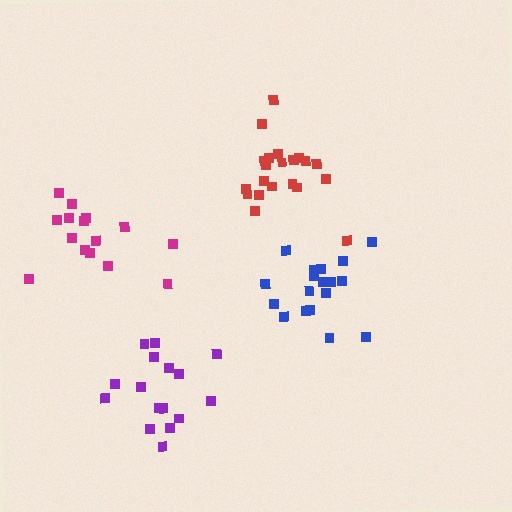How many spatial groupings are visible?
There are 4 spatial groupings.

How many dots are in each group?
Group 1: 18 dots, Group 2: 16 dots, Group 3: 15 dots, Group 4: 21 dots (70 total).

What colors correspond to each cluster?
The clusters are colored: blue, purple, magenta, red.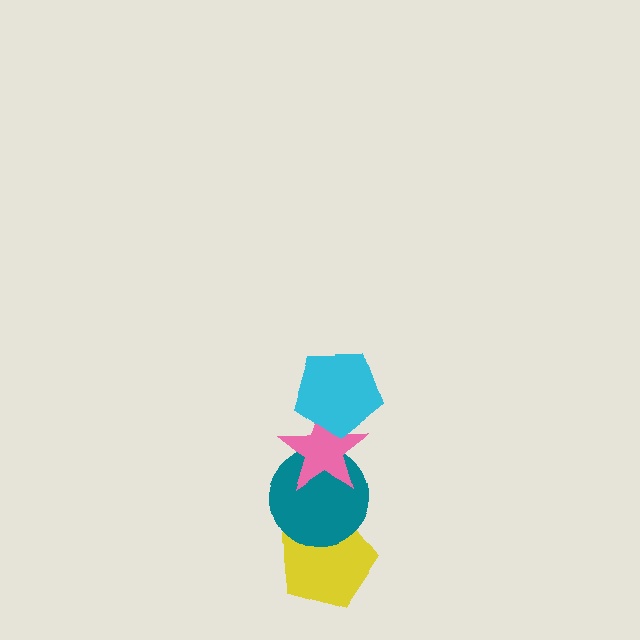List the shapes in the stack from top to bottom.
From top to bottom: the cyan pentagon, the pink star, the teal circle, the yellow pentagon.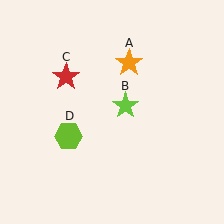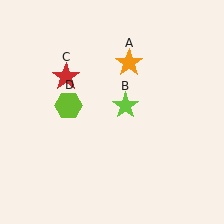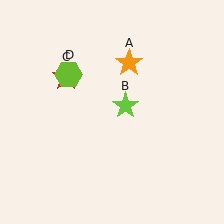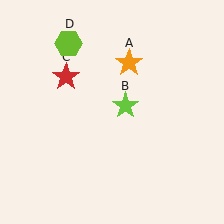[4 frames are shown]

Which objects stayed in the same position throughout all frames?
Orange star (object A) and lime star (object B) and red star (object C) remained stationary.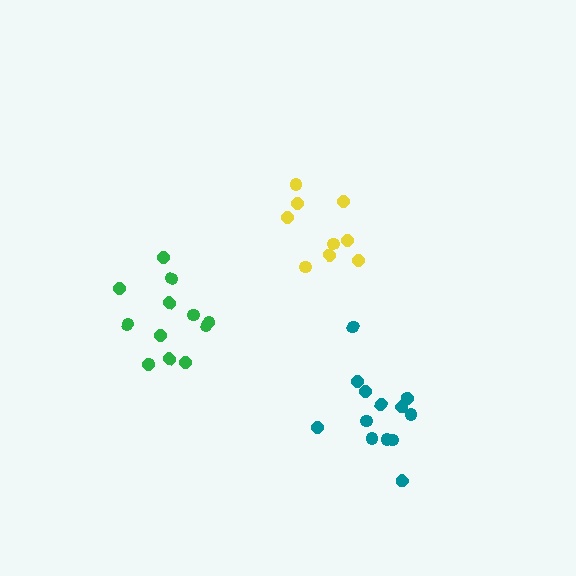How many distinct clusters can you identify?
There are 3 distinct clusters.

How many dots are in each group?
Group 1: 9 dots, Group 2: 13 dots, Group 3: 13 dots (35 total).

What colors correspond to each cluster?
The clusters are colored: yellow, green, teal.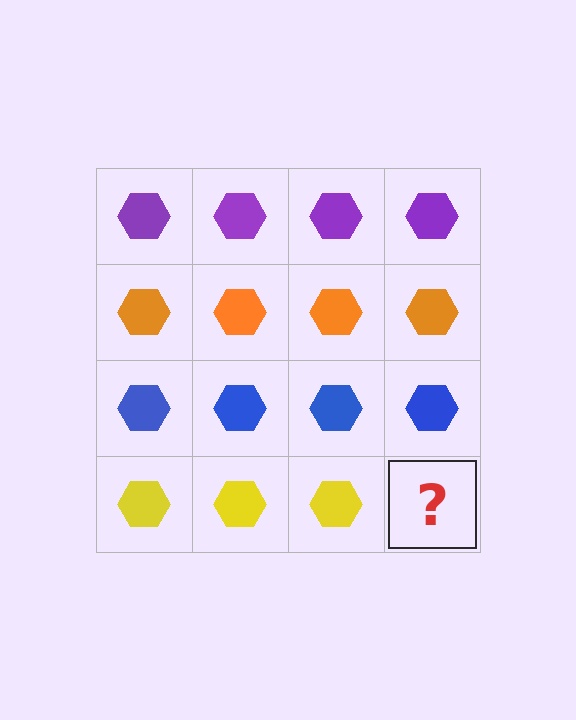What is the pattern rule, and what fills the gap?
The rule is that each row has a consistent color. The gap should be filled with a yellow hexagon.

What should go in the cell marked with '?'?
The missing cell should contain a yellow hexagon.